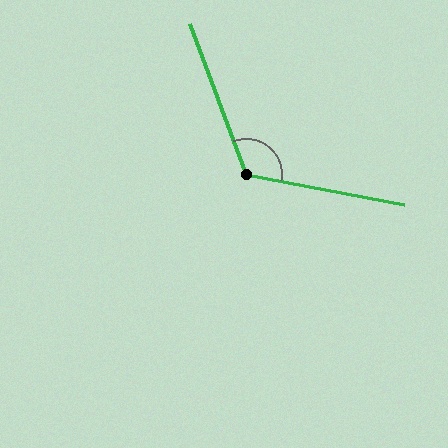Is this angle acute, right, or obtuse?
It is obtuse.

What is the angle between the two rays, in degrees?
Approximately 122 degrees.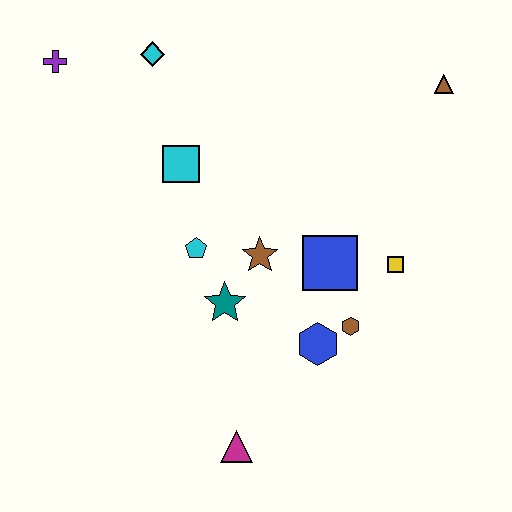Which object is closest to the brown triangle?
The yellow square is closest to the brown triangle.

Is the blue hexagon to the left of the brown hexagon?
Yes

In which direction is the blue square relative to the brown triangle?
The blue square is below the brown triangle.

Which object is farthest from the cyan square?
The magenta triangle is farthest from the cyan square.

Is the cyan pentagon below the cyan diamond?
Yes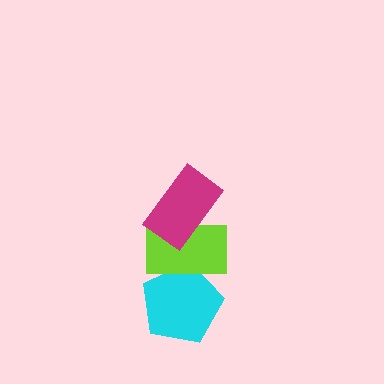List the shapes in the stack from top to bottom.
From top to bottom: the magenta rectangle, the lime rectangle, the cyan pentagon.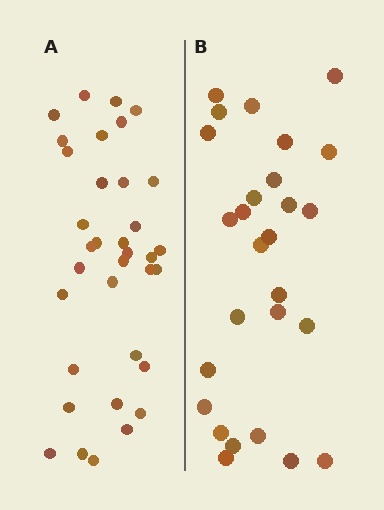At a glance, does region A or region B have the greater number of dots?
Region A (the left region) has more dots.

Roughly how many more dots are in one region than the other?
Region A has roughly 8 or so more dots than region B.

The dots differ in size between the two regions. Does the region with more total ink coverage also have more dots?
No. Region B has more total ink coverage because its dots are larger, but region A actually contains more individual dots. Total area can be misleading — the number of items is what matters here.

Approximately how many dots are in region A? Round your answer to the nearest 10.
About 40 dots. (The exact count is 35, which rounds to 40.)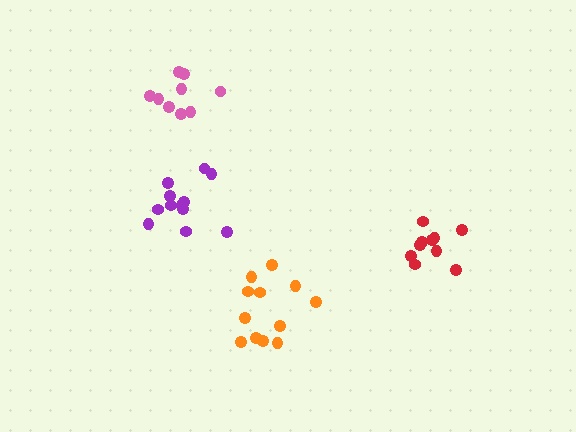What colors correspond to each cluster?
The clusters are colored: red, orange, pink, purple.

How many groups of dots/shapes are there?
There are 4 groups.